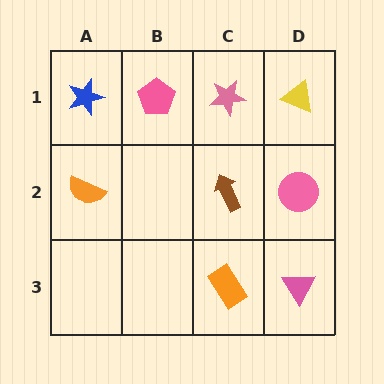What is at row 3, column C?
An orange rectangle.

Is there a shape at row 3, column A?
No, that cell is empty.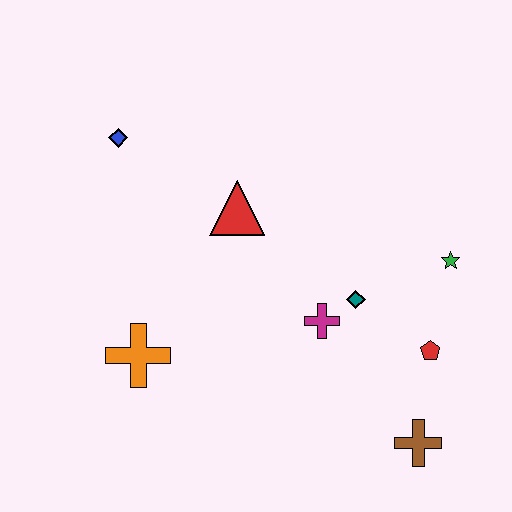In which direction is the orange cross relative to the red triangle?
The orange cross is below the red triangle.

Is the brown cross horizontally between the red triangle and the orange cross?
No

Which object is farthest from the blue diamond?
The brown cross is farthest from the blue diamond.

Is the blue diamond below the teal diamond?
No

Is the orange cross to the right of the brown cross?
No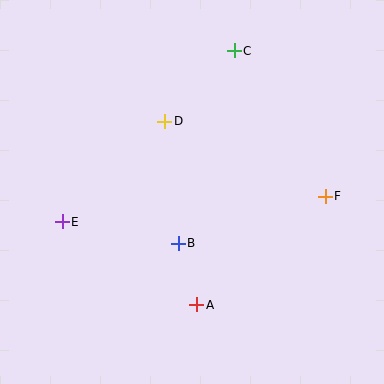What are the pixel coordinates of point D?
Point D is at (165, 121).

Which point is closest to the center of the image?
Point B at (178, 243) is closest to the center.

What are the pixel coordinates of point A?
Point A is at (197, 305).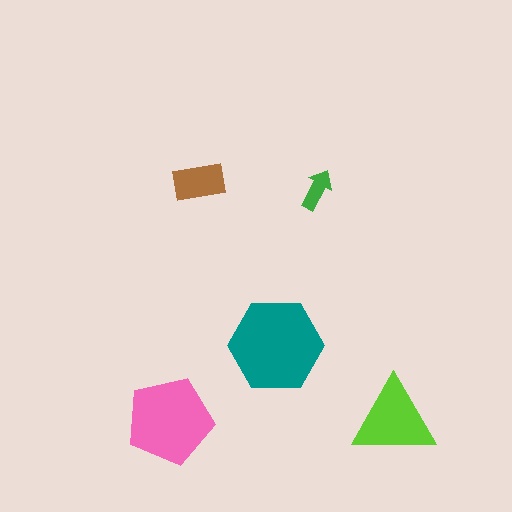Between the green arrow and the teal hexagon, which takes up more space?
The teal hexagon.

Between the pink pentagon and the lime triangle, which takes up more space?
The pink pentagon.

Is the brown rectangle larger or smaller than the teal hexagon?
Smaller.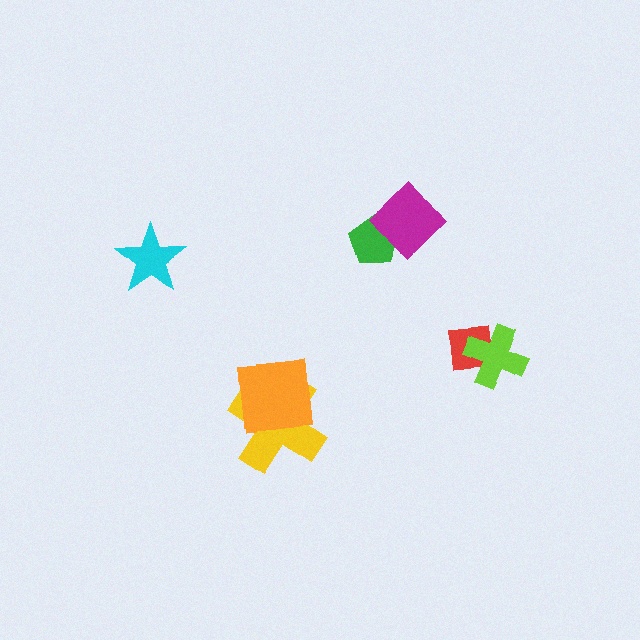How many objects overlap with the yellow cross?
1 object overlaps with the yellow cross.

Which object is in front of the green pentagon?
The magenta diamond is in front of the green pentagon.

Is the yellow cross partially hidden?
Yes, it is partially covered by another shape.